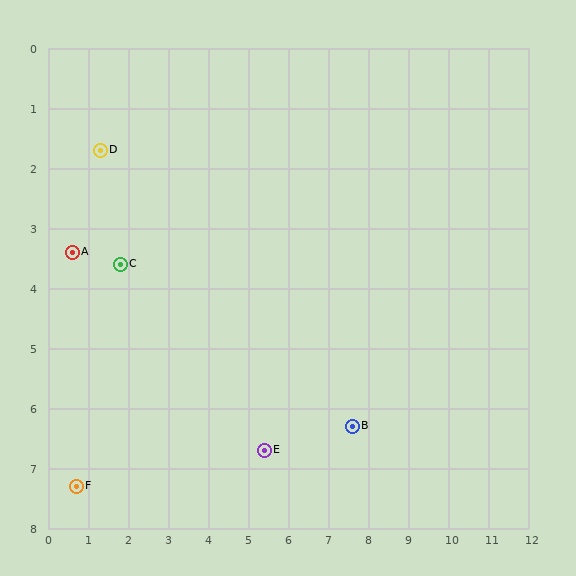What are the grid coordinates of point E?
Point E is at approximately (5.4, 6.7).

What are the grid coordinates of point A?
Point A is at approximately (0.6, 3.4).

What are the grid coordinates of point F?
Point F is at approximately (0.7, 7.3).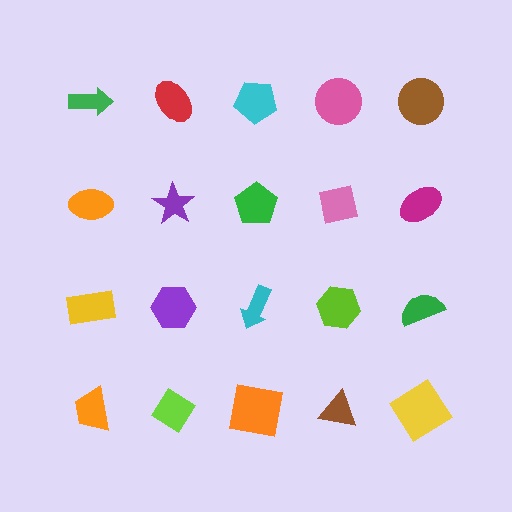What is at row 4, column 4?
A brown triangle.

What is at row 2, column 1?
An orange ellipse.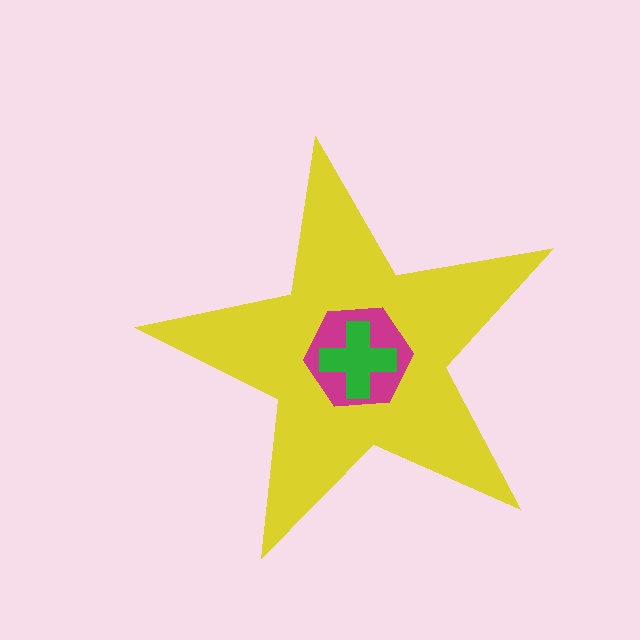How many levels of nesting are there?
3.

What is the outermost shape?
The yellow star.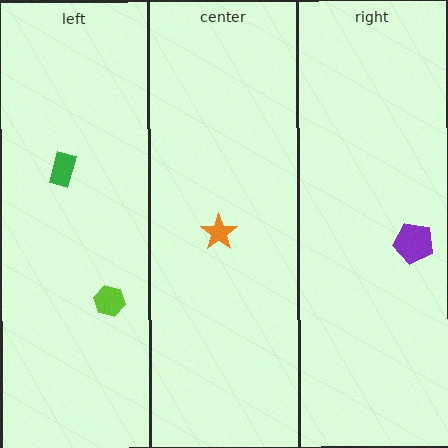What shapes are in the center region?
The orange star.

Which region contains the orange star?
The center region.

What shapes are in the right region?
The purple pentagon.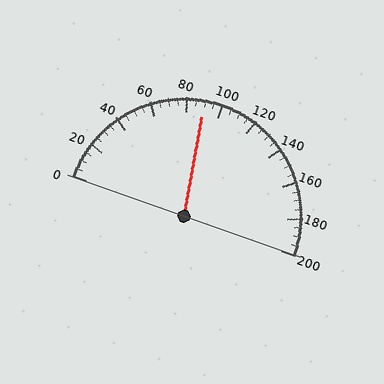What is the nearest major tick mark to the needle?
The nearest major tick mark is 80.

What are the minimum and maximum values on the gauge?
The gauge ranges from 0 to 200.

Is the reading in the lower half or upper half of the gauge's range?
The reading is in the lower half of the range (0 to 200).